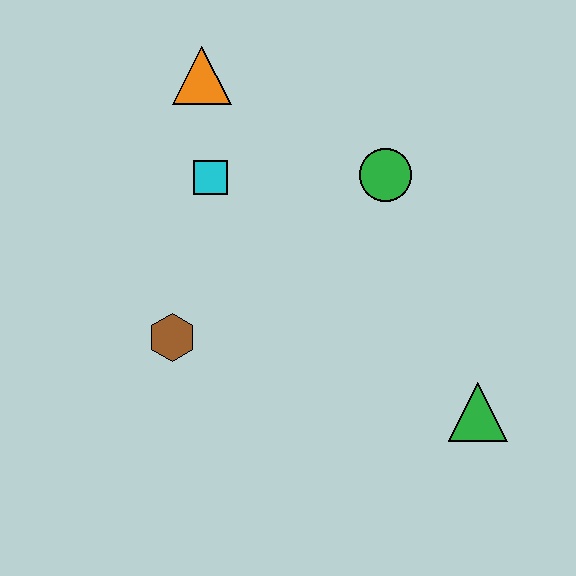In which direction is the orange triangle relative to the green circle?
The orange triangle is to the left of the green circle.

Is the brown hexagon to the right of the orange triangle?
No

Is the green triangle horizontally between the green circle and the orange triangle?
No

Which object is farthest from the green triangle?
The orange triangle is farthest from the green triangle.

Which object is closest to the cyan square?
The orange triangle is closest to the cyan square.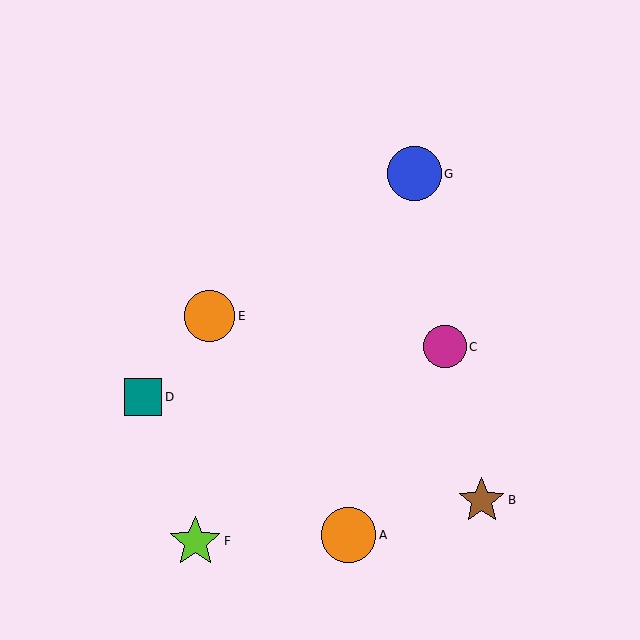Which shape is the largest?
The orange circle (labeled A) is the largest.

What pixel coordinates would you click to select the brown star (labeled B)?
Click at (482, 500) to select the brown star B.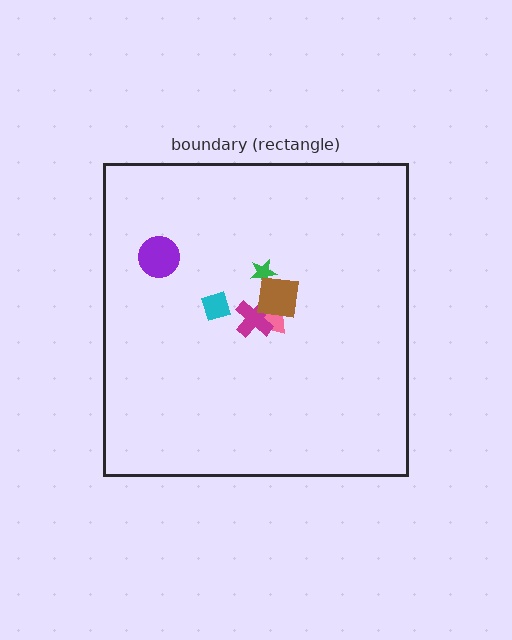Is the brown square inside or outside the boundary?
Inside.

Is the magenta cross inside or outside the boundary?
Inside.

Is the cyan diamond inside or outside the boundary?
Inside.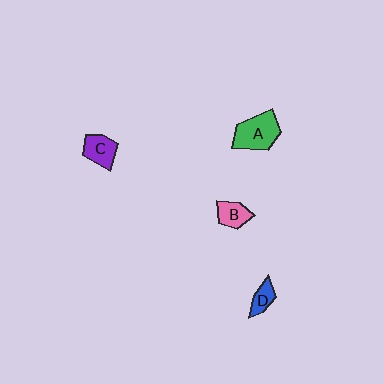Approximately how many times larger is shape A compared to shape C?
Approximately 1.5 times.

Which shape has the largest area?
Shape A (green).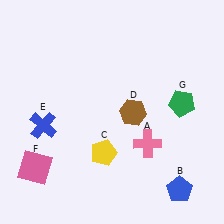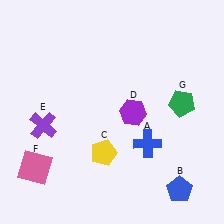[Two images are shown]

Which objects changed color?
A changed from pink to blue. D changed from brown to purple. E changed from blue to purple.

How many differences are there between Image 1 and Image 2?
There are 3 differences between the two images.